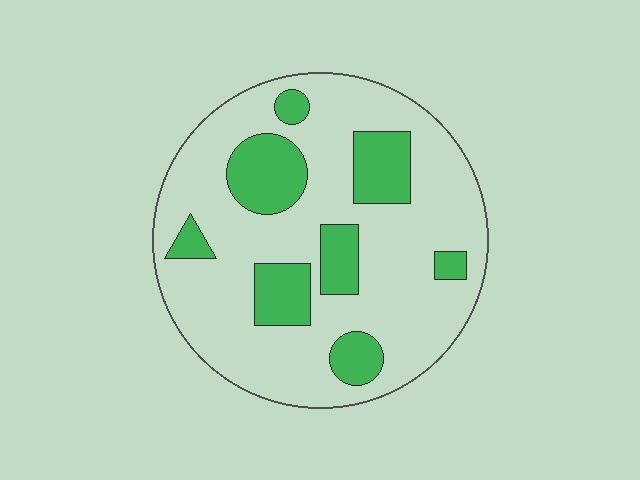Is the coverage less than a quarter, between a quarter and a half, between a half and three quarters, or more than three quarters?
Less than a quarter.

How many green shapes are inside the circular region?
8.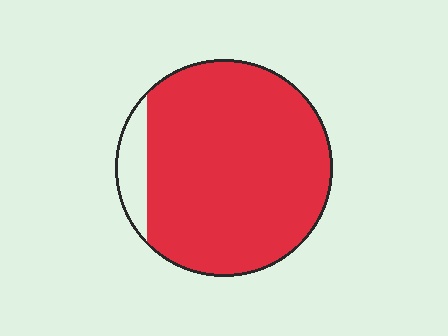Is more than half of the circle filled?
Yes.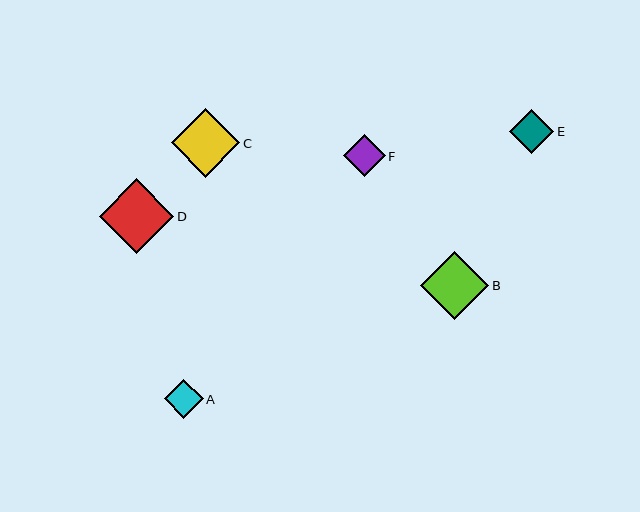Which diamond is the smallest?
Diamond A is the smallest with a size of approximately 39 pixels.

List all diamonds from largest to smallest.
From largest to smallest: D, C, B, E, F, A.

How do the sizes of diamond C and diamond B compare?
Diamond C and diamond B are approximately the same size.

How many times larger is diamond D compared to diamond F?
Diamond D is approximately 1.8 times the size of diamond F.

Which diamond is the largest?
Diamond D is the largest with a size of approximately 75 pixels.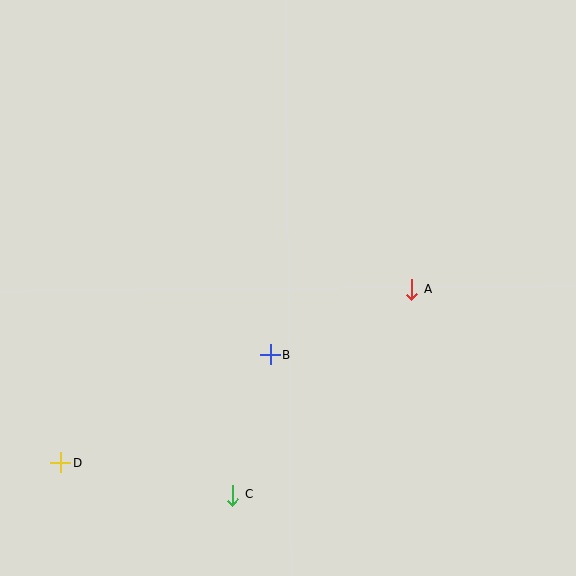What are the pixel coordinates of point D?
Point D is at (60, 463).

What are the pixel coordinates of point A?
Point A is at (412, 289).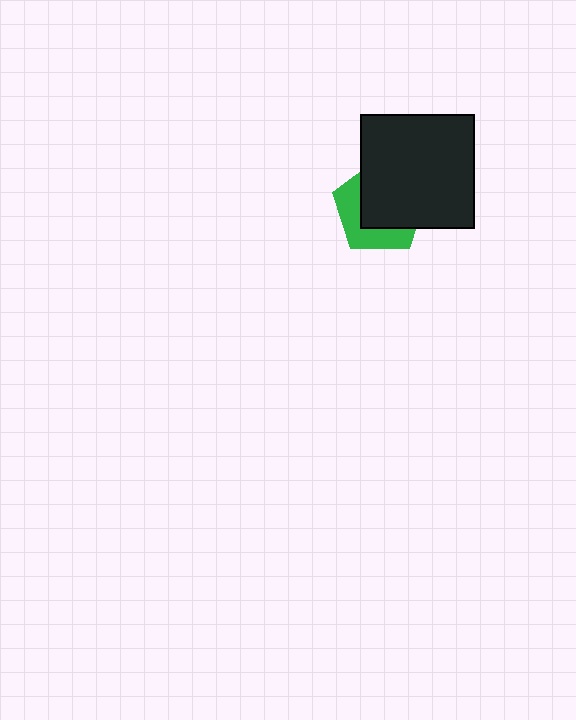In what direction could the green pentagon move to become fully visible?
The green pentagon could move toward the lower-left. That would shift it out from behind the black square entirely.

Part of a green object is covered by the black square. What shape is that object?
It is a pentagon.